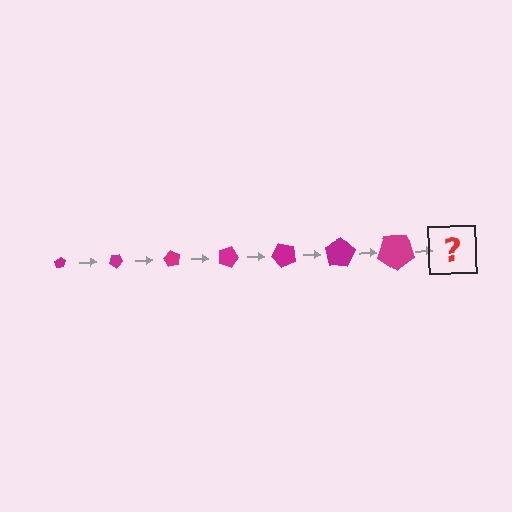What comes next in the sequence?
The next element should be a pentagon, larger than the previous one and rotated 210 degrees from the start.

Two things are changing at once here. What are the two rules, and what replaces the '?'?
The two rules are that the pentagon grows larger each step and it rotates 30 degrees each step. The '?' should be a pentagon, larger than the previous one and rotated 210 degrees from the start.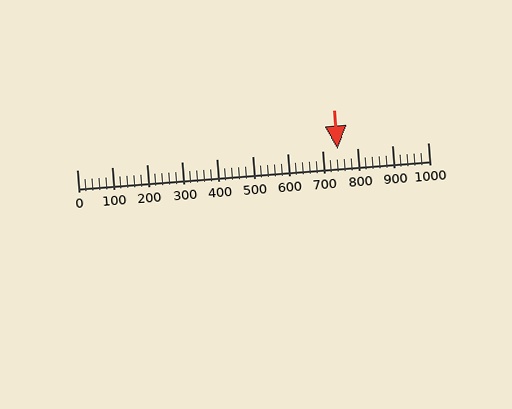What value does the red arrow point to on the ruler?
The red arrow points to approximately 744.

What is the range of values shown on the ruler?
The ruler shows values from 0 to 1000.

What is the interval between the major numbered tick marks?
The major tick marks are spaced 100 units apart.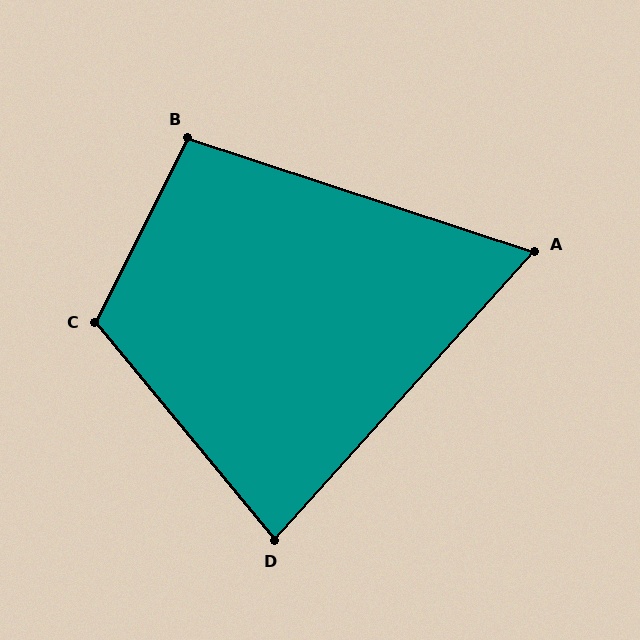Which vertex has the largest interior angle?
C, at approximately 114 degrees.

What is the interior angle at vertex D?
Approximately 82 degrees (acute).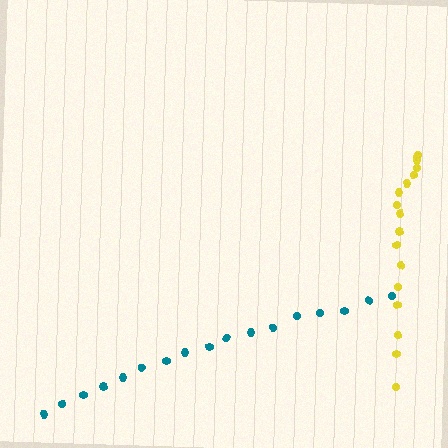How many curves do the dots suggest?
There are 2 distinct paths.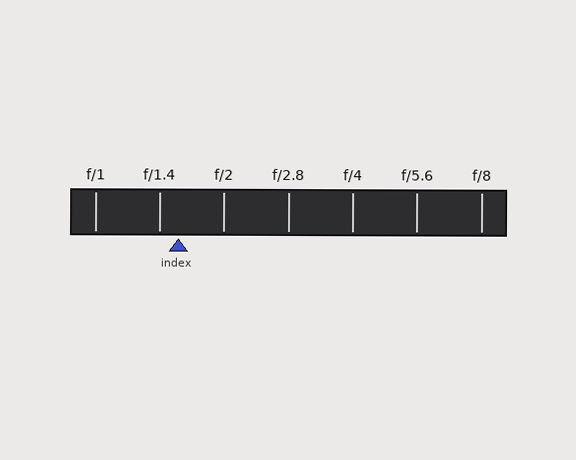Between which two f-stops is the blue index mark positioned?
The index mark is between f/1.4 and f/2.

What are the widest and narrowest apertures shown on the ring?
The widest aperture shown is f/1 and the narrowest is f/8.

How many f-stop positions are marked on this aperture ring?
There are 7 f-stop positions marked.